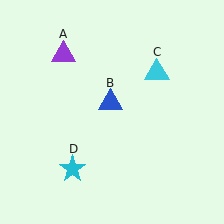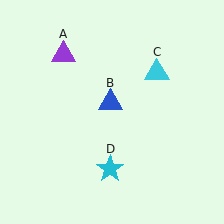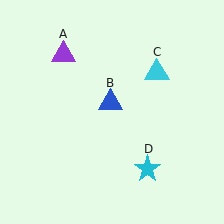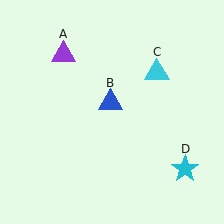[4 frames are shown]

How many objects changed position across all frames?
1 object changed position: cyan star (object D).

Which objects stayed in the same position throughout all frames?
Purple triangle (object A) and blue triangle (object B) and cyan triangle (object C) remained stationary.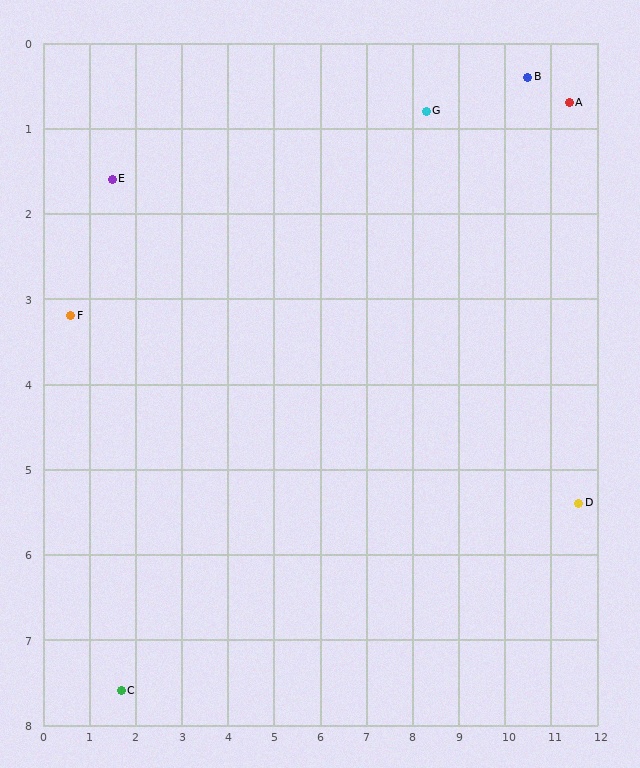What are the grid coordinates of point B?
Point B is at approximately (10.5, 0.4).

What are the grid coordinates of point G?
Point G is at approximately (8.3, 0.8).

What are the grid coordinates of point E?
Point E is at approximately (1.5, 1.6).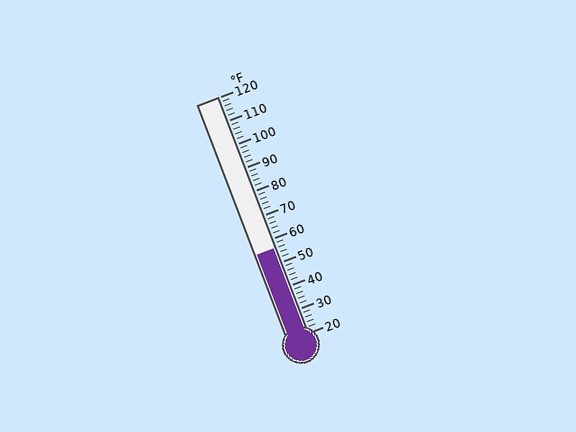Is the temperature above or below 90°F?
The temperature is below 90°F.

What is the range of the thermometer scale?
The thermometer scale ranges from 20°F to 120°F.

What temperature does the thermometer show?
The thermometer shows approximately 56°F.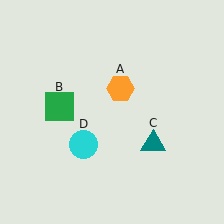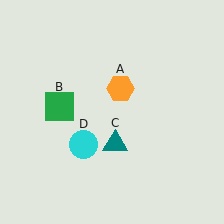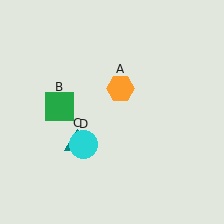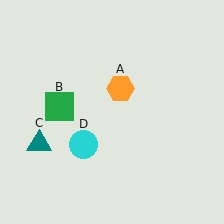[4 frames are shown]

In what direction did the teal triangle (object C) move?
The teal triangle (object C) moved left.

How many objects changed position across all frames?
1 object changed position: teal triangle (object C).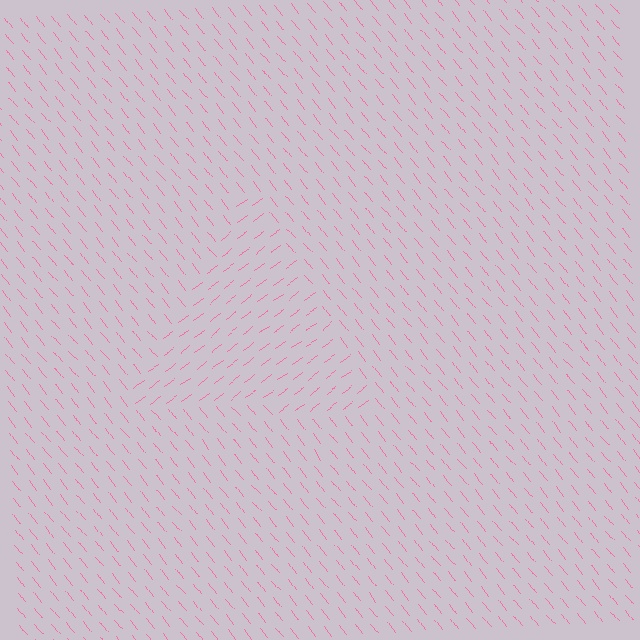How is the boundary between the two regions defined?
The boundary is defined purely by a change in line orientation (approximately 88 degrees difference). All lines are the same color and thickness.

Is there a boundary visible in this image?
Yes, there is a texture boundary formed by a change in line orientation.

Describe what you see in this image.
The image is filled with small pink line segments. A triangle region in the image has lines oriented differently from the surrounding lines, creating a visible texture boundary.